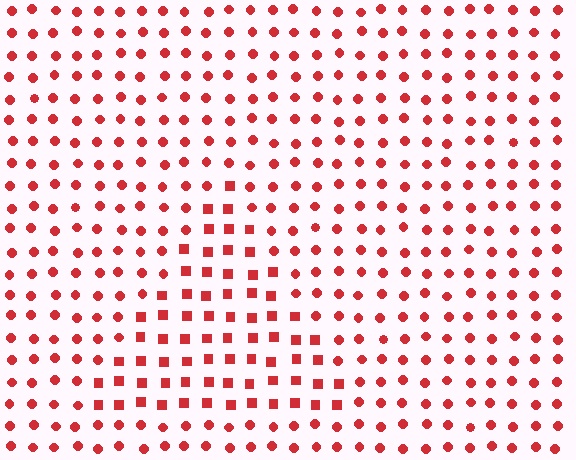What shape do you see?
I see a triangle.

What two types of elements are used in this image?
The image uses squares inside the triangle region and circles outside it.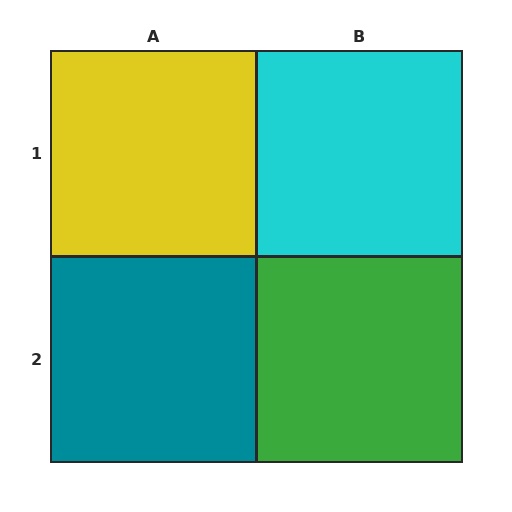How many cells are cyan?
1 cell is cyan.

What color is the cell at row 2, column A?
Teal.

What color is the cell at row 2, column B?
Green.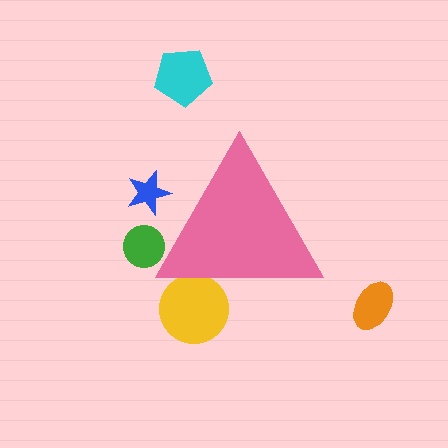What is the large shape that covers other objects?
A pink triangle.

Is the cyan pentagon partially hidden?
No, the cyan pentagon is fully visible.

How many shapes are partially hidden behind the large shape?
3 shapes are partially hidden.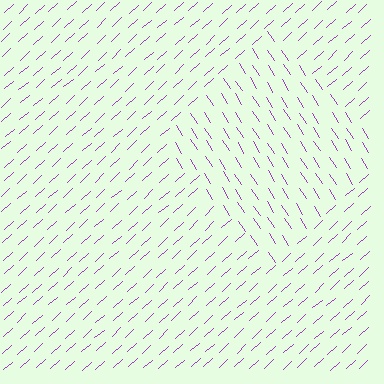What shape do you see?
I see a diamond.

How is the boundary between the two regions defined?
The boundary is defined purely by a change in line orientation (approximately 80 degrees difference). All lines are the same color and thickness.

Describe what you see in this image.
The image is filled with small purple line segments. A diamond region in the image has lines oriented differently from the surrounding lines, creating a visible texture boundary.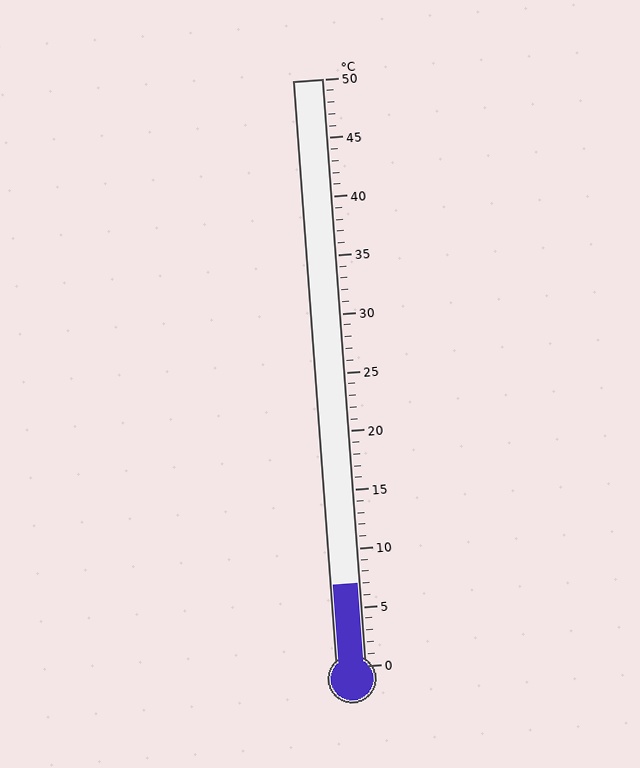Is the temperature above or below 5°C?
The temperature is above 5°C.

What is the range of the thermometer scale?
The thermometer scale ranges from 0°C to 50°C.